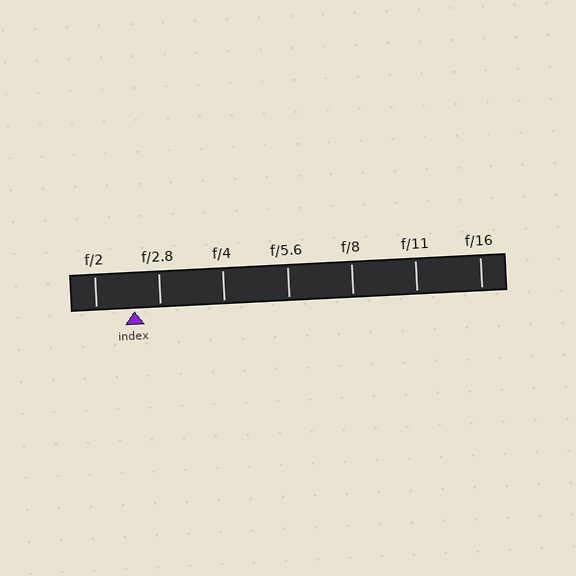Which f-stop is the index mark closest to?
The index mark is closest to f/2.8.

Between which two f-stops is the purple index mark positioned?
The index mark is between f/2 and f/2.8.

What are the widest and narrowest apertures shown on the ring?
The widest aperture shown is f/2 and the narrowest is f/16.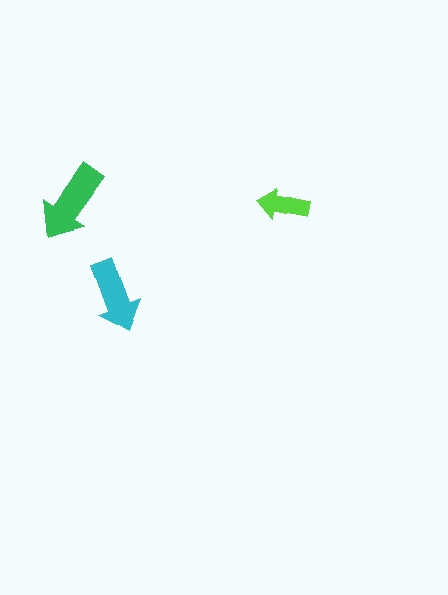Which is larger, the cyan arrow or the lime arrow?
The cyan one.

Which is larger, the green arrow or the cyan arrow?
The green one.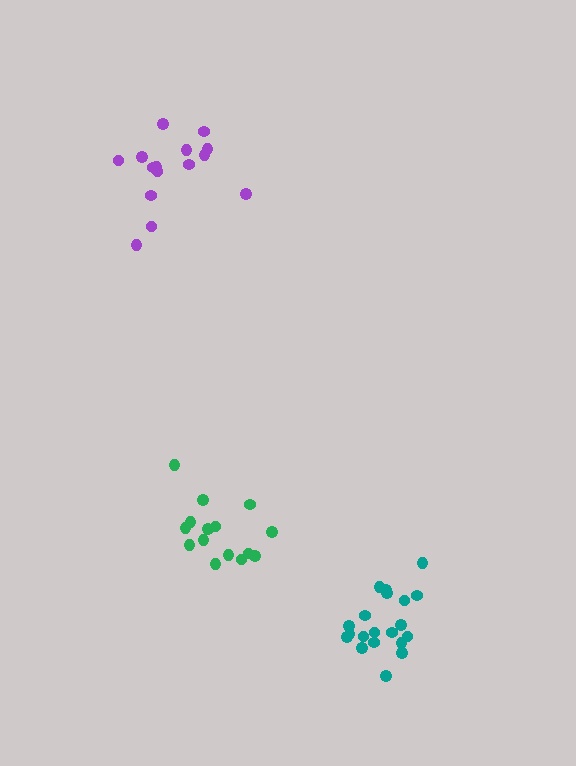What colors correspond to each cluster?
The clusters are colored: purple, green, teal.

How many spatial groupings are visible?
There are 3 spatial groupings.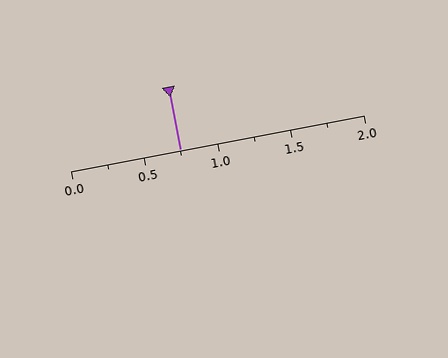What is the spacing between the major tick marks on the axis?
The major ticks are spaced 0.5 apart.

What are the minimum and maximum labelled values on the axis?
The axis runs from 0.0 to 2.0.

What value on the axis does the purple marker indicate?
The marker indicates approximately 0.75.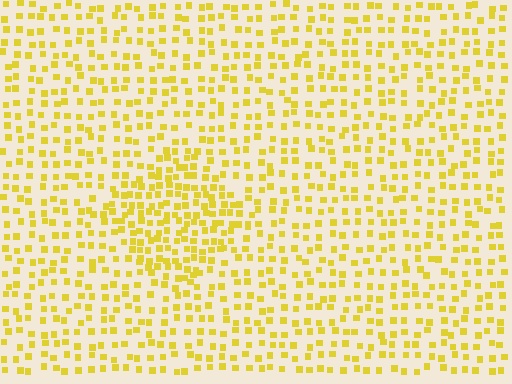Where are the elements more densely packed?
The elements are more densely packed inside the diamond boundary.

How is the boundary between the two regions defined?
The boundary is defined by a change in element density (approximately 1.8x ratio). All elements are the same color, size, and shape.